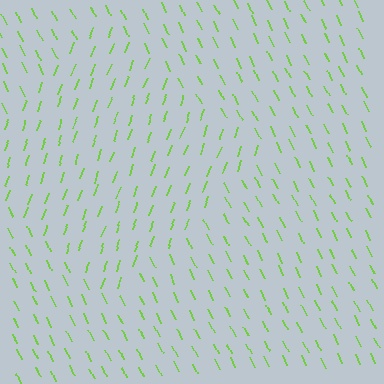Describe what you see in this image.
The image is filled with small lime line segments. A diamond region in the image has lines oriented differently from the surrounding lines, creating a visible texture boundary.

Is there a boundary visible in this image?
Yes, there is a texture boundary formed by a change in line orientation.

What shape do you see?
I see a diamond.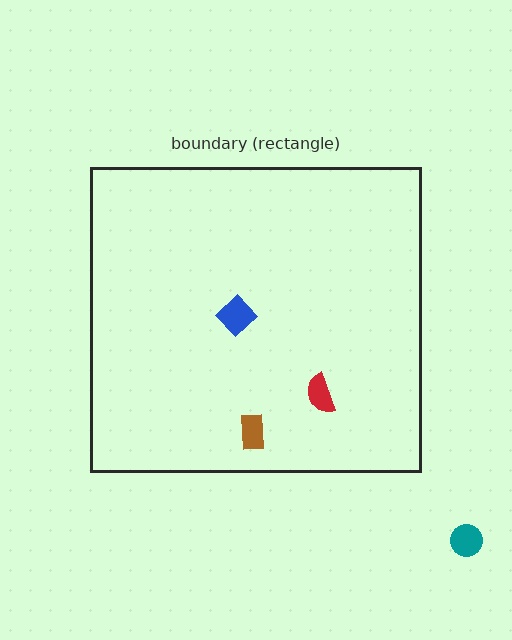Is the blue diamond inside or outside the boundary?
Inside.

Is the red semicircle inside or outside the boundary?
Inside.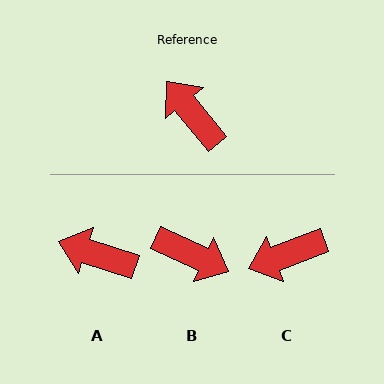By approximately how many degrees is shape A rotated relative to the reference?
Approximately 32 degrees counter-clockwise.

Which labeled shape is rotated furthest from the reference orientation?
B, about 154 degrees away.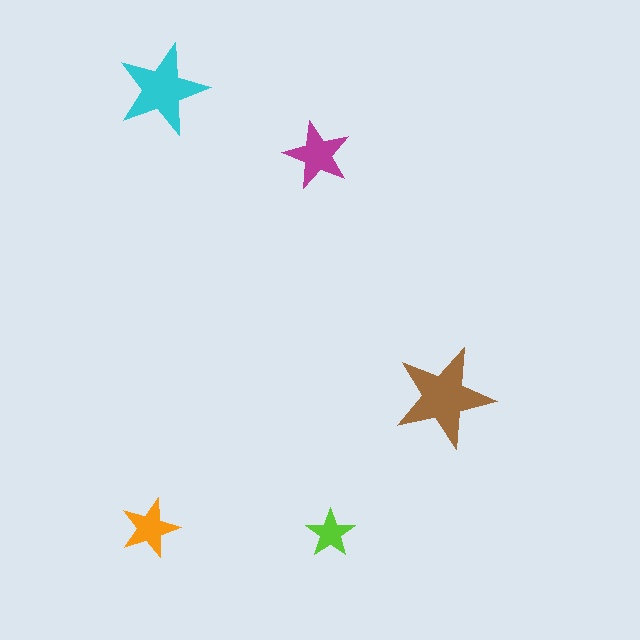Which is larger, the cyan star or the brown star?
The brown one.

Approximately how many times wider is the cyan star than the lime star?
About 2 times wider.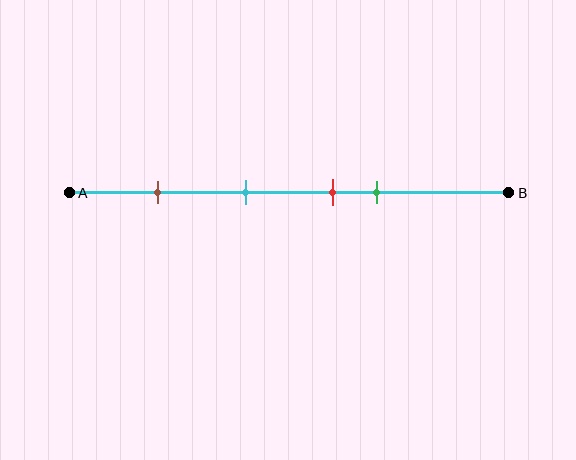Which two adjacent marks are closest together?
The red and green marks are the closest adjacent pair.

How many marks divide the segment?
There are 4 marks dividing the segment.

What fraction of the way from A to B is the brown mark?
The brown mark is approximately 20% (0.2) of the way from A to B.